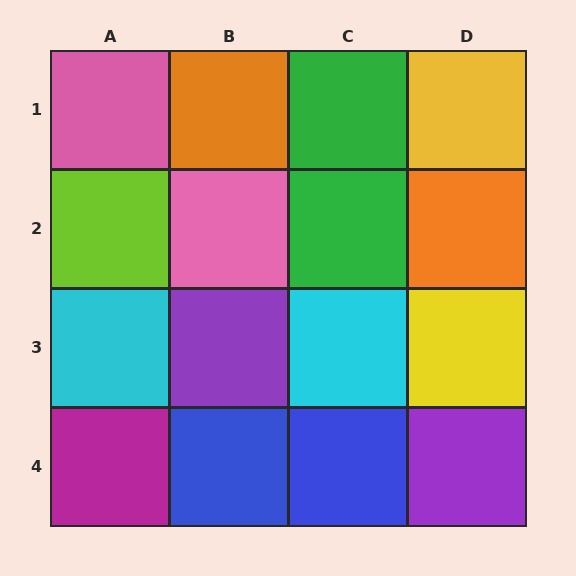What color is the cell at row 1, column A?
Pink.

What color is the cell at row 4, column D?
Purple.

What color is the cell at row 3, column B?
Purple.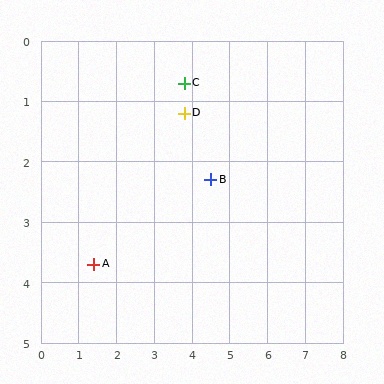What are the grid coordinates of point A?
Point A is at approximately (1.4, 3.7).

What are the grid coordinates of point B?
Point B is at approximately (4.5, 2.3).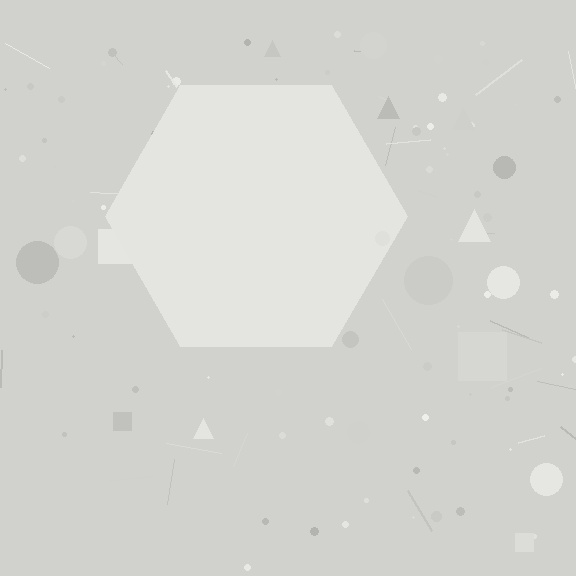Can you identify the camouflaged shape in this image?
The camouflaged shape is a hexagon.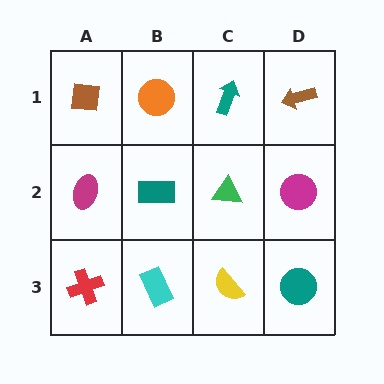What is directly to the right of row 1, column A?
An orange circle.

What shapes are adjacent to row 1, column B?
A teal rectangle (row 2, column B), a brown square (row 1, column A), a teal arrow (row 1, column C).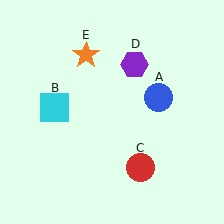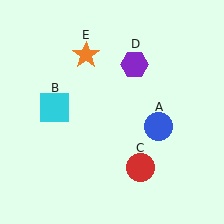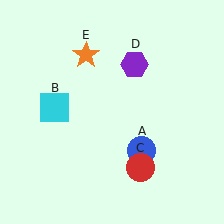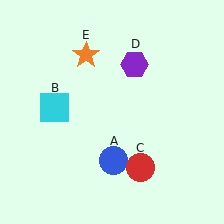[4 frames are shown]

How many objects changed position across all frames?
1 object changed position: blue circle (object A).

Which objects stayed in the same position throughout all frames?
Cyan square (object B) and red circle (object C) and purple hexagon (object D) and orange star (object E) remained stationary.